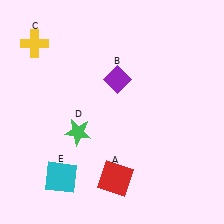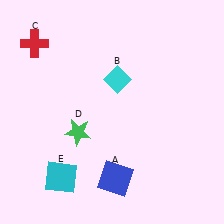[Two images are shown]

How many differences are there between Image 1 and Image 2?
There are 3 differences between the two images.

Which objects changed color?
A changed from red to blue. B changed from purple to cyan. C changed from yellow to red.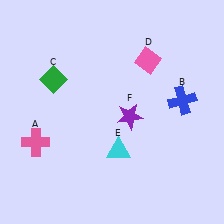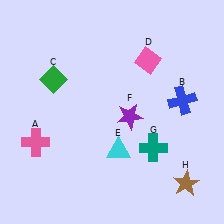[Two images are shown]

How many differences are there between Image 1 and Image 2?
There are 2 differences between the two images.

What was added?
A teal cross (G), a brown star (H) were added in Image 2.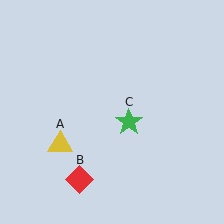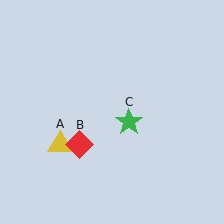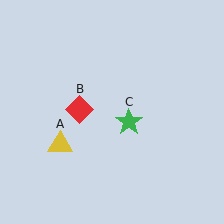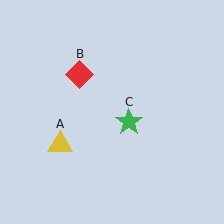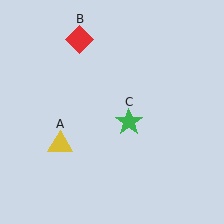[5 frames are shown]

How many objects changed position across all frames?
1 object changed position: red diamond (object B).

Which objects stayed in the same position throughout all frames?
Yellow triangle (object A) and green star (object C) remained stationary.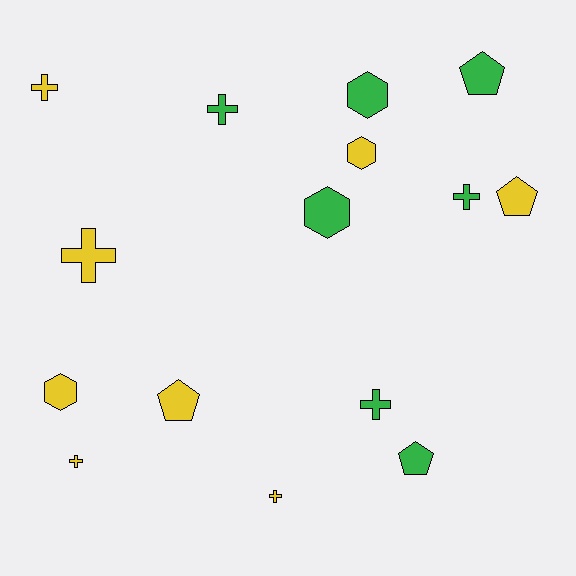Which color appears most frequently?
Yellow, with 8 objects.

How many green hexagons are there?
There are 2 green hexagons.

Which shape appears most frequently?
Cross, with 7 objects.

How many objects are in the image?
There are 15 objects.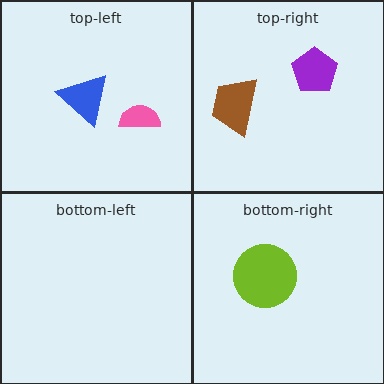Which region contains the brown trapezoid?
The top-right region.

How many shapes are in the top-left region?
2.